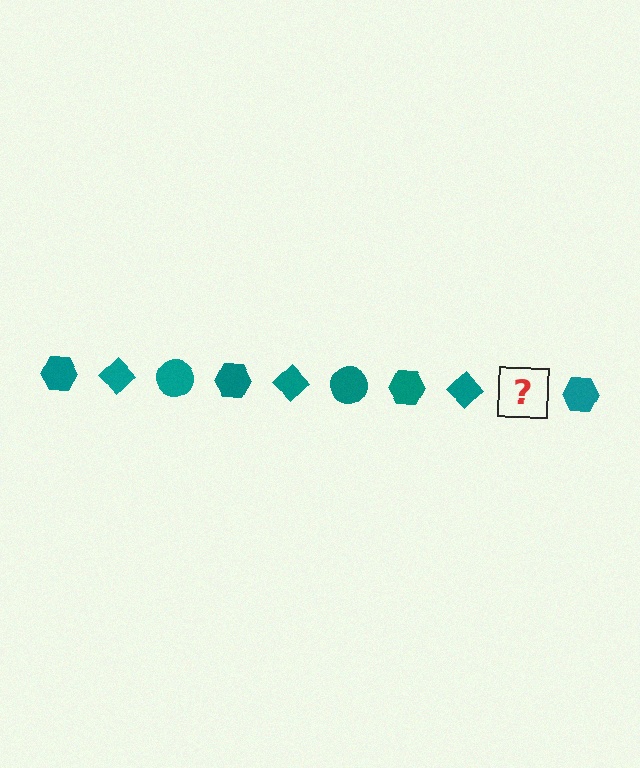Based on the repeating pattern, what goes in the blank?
The blank should be a teal circle.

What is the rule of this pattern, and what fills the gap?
The rule is that the pattern cycles through hexagon, diamond, circle shapes in teal. The gap should be filled with a teal circle.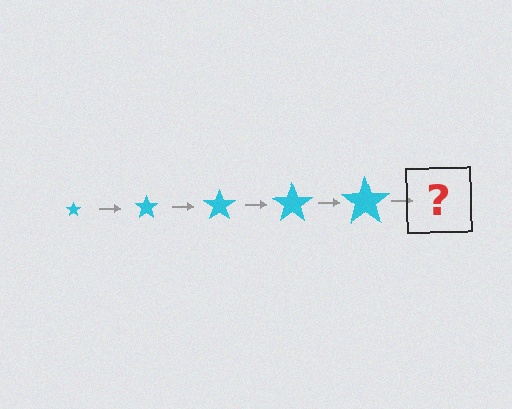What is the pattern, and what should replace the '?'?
The pattern is that the star gets progressively larger each step. The '?' should be a cyan star, larger than the previous one.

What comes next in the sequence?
The next element should be a cyan star, larger than the previous one.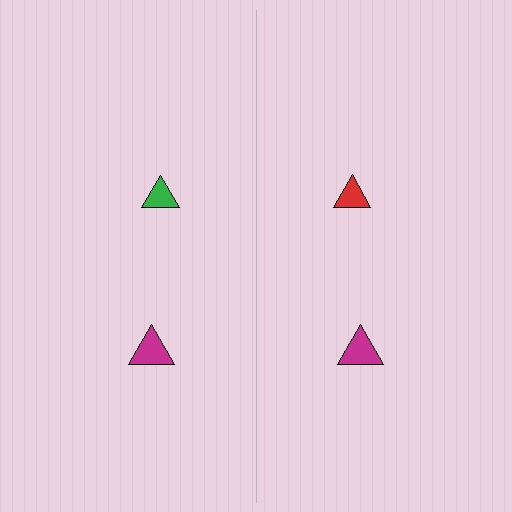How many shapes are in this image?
There are 4 shapes in this image.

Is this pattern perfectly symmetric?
No, the pattern is not perfectly symmetric. The red triangle on the right side breaks the symmetry — its mirror counterpart is green.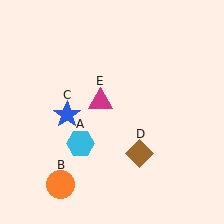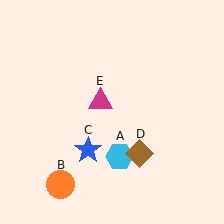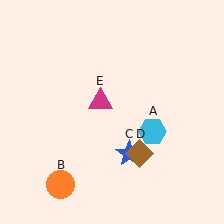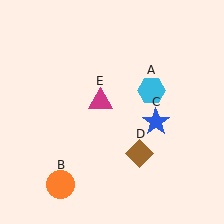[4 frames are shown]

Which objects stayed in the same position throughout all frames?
Orange circle (object B) and brown diamond (object D) and magenta triangle (object E) remained stationary.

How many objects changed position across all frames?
2 objects changed position: cyan hexagon (object A), blue star (object C).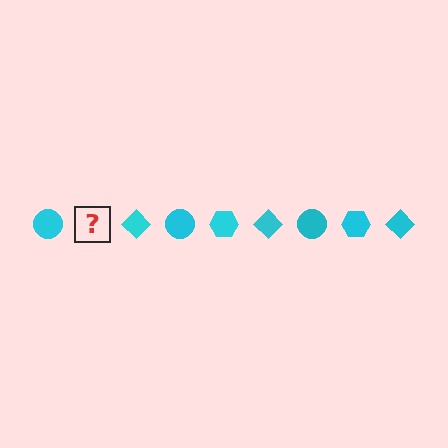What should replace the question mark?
The question mark should be replaced with a cyan hexagon.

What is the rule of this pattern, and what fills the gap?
The rule is that the pattern cycles through circle, hexagon, diamond shapes in cyan. The gap should be filled with a cyan hexagon.